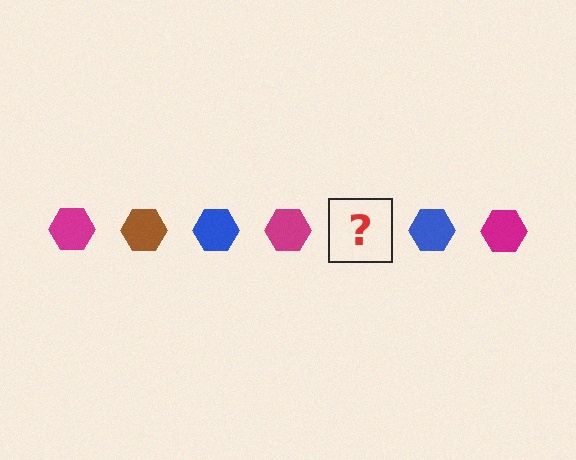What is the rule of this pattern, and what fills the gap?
The rule is that the pattern cycles through magenta, brown, blue hexagons. The gap should be filled with a brown hexagon.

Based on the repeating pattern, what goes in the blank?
The blank should be a brown hexagon.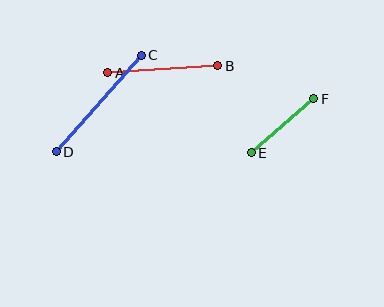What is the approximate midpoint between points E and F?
The midpoint is at approximately (282, 126) pixels.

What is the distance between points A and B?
The distance is approximately 110 pixels.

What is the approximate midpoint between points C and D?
The midpoint is at approximately (99, 104) pixels.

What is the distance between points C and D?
The distance is approximately 128 pixels.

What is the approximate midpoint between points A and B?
The midpoint is at approximately (163, 69) pixels.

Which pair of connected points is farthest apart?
Points C and D are farthest apart.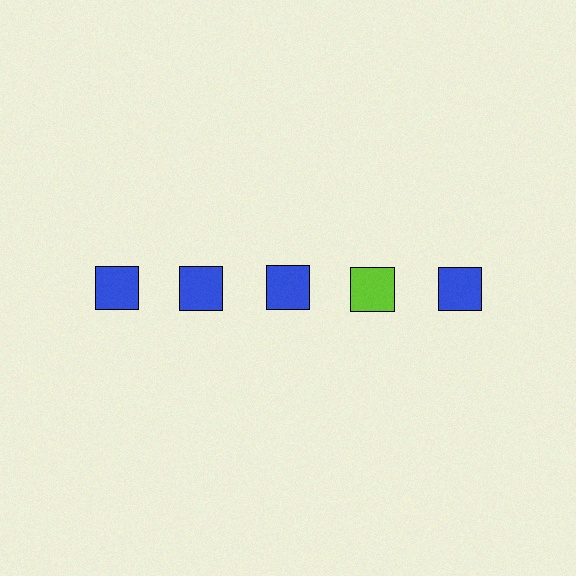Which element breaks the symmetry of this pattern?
The lime square in the top row, second from right column breaks the symmetry. All other shapes are blue squares.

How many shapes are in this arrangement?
There are 5 shapes arranged in a grid pattern.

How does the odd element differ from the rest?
It has a different color: lime instead of blue.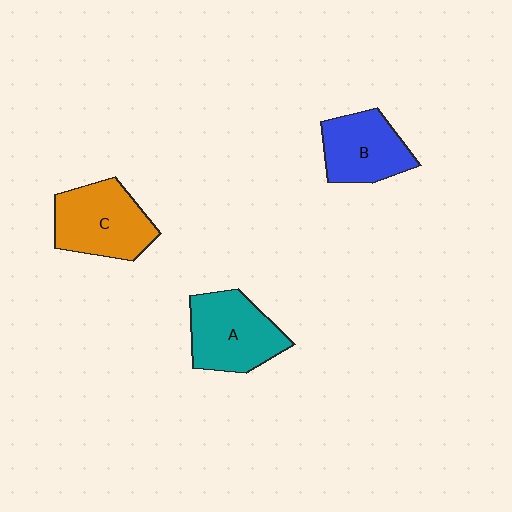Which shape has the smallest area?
Shape B (blue).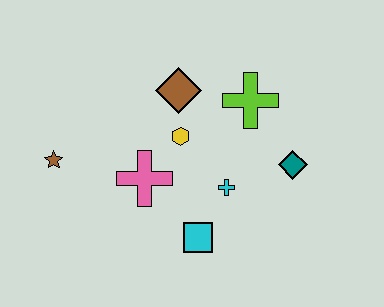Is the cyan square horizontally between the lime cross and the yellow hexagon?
Yes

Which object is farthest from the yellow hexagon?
The brown star is farthest from the yellow hexagon.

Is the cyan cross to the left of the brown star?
No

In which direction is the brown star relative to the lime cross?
The brown star is to the left of the lime cross.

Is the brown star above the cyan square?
Yes